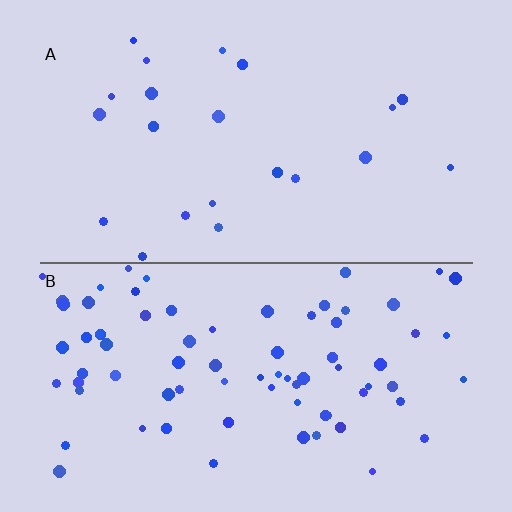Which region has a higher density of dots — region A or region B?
B (the bottom).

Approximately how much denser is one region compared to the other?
Approximately 3.6× — region B over region A.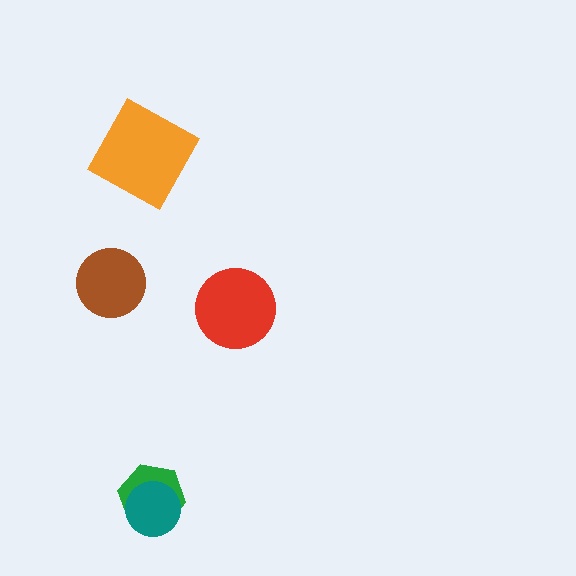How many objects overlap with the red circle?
0 objects overlap with the red circle.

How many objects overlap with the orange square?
0 objects overlap with the orange square.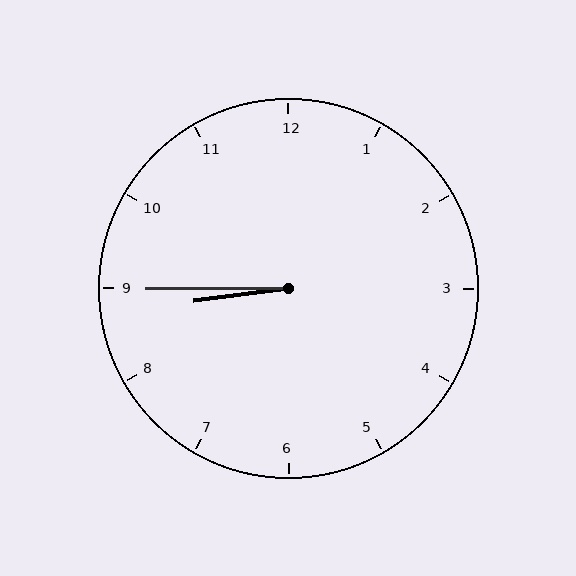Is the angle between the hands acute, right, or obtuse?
It is acute.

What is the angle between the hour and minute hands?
Approximately 8 degrees.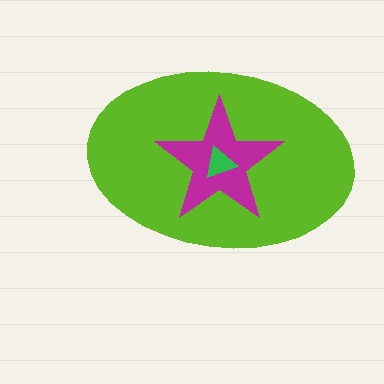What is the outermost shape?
The lime ellipse.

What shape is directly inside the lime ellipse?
The magenta star.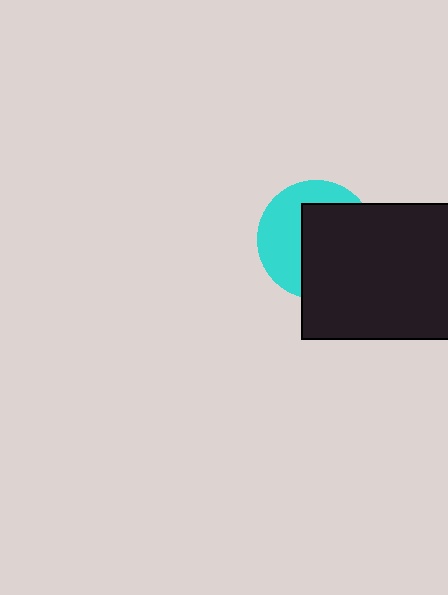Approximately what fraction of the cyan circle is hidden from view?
Roughly 56% of the cyan circle is hidden behind the black rectangle.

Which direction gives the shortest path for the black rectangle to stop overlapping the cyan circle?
Moving right gives the shortest separation.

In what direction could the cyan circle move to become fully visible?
The cyan circle could move left. That would shift it out from behind the black rectangle entirely.